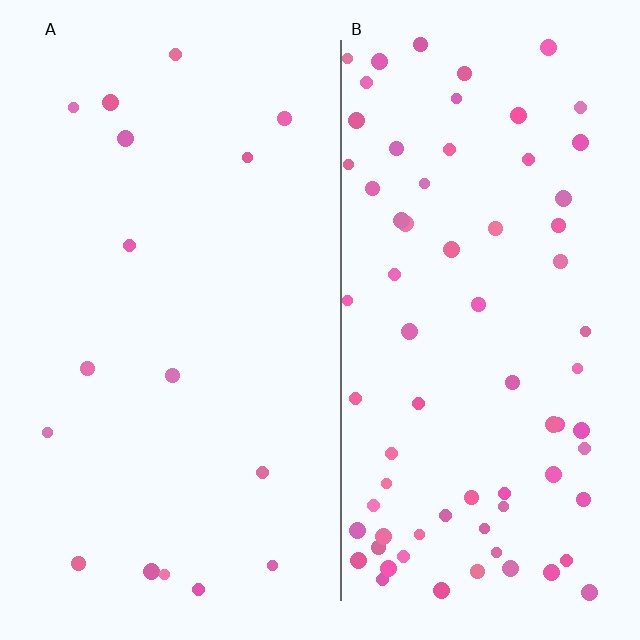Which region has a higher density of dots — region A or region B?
B (the right).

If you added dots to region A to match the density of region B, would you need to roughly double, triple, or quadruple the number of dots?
Approximately quadruple.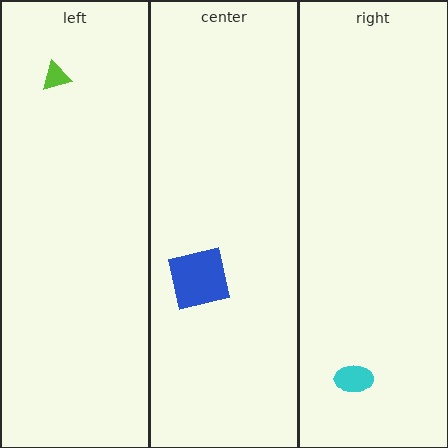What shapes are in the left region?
The lime triangle.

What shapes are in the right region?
The cyan ellipse.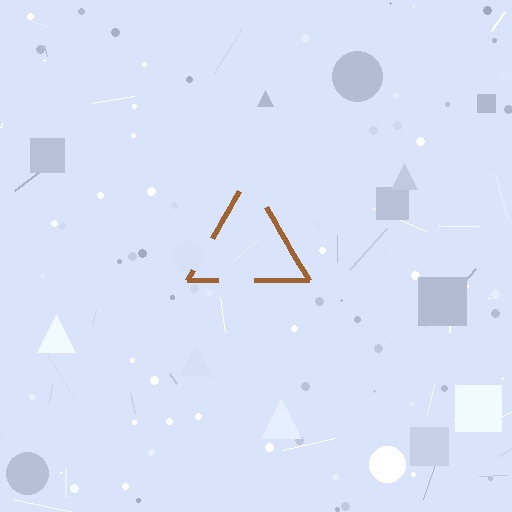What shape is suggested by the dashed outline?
The dashed outline suggests a triangle.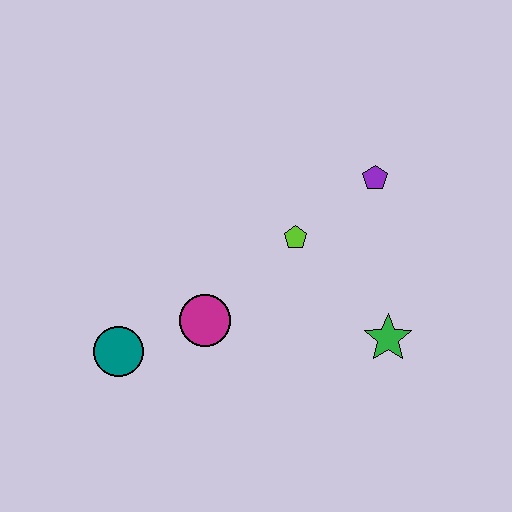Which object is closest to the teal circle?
The magenta circle is closest to the teal circle.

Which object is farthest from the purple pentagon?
The teal circle is farthest from the purple pentagon.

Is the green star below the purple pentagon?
Yes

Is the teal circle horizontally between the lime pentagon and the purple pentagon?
No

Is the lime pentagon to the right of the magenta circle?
Yes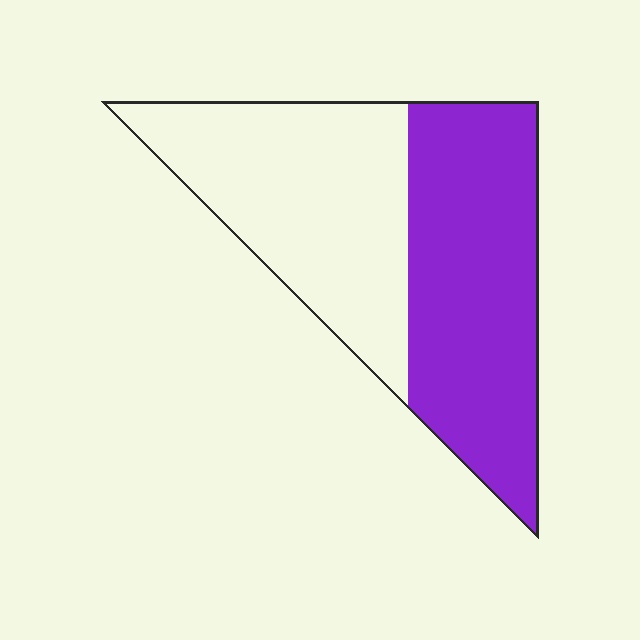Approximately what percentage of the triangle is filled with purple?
Approximately 50%.